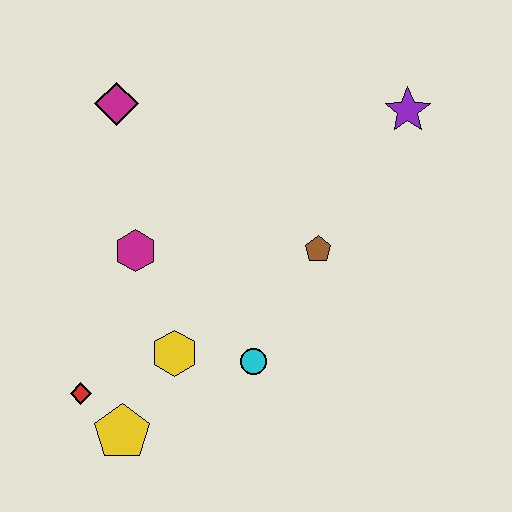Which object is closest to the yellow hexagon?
The cyan circle is closest to the yellow hexagon.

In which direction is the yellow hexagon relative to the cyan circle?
The yellow hexagon is to the left of the cyan circle.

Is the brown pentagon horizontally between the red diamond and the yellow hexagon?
No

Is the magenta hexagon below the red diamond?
No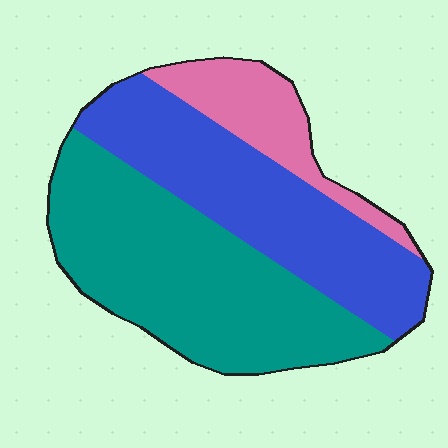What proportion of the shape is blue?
Blue takes up about three eighths (3/8) of the shape.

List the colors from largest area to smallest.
From largest to smallest: teal, blue, pink.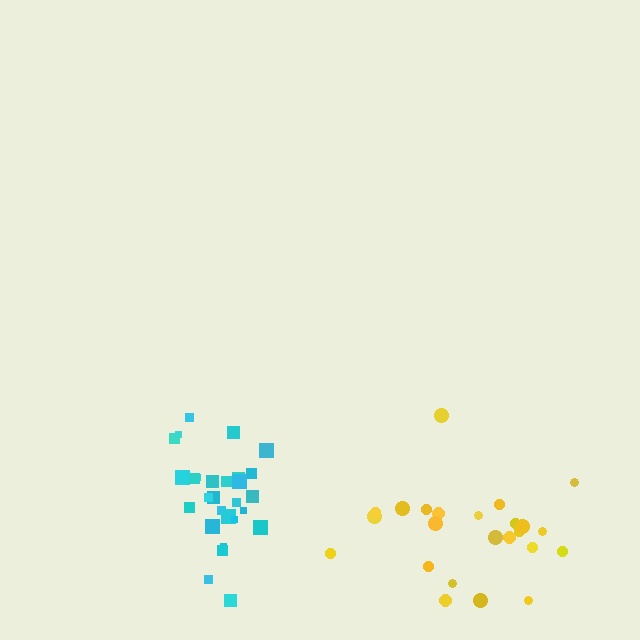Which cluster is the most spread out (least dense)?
Yellow.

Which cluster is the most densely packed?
Cyan.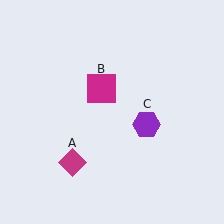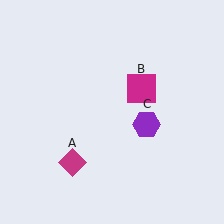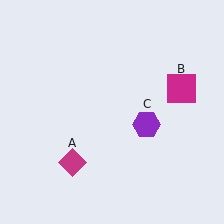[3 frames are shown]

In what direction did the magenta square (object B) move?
The magenta square (object B) moved right.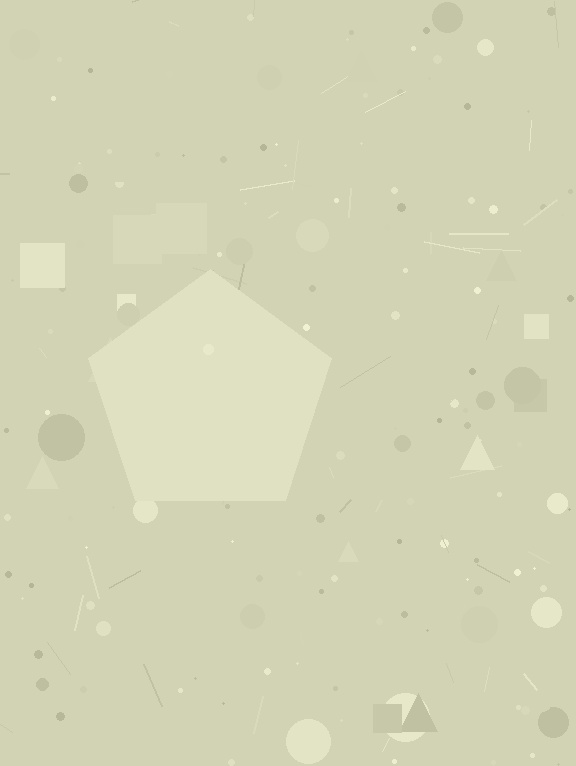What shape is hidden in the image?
A pentagon is hidden in the image.